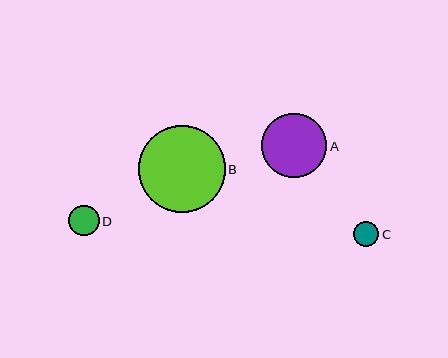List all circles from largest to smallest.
From largest to smallest: B, A, D, C.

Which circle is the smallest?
Circle C is the smallest with a size of approximately 26 pixels.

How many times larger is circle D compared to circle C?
Circle D is approximately 1.2 times the size of circle C.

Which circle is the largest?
Circle B is the largest with a size of approximately 87 pixels.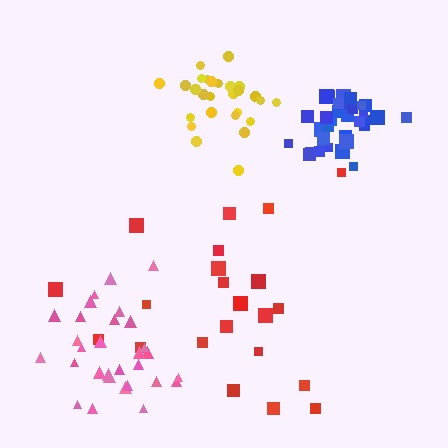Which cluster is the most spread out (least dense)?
Red.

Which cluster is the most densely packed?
Blue.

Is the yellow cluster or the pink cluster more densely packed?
Yellow.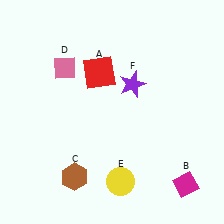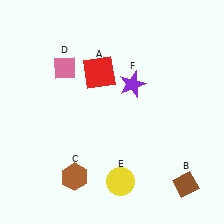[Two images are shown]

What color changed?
The diamond (B) changed from magenta in Image 1 to brown in Image 2.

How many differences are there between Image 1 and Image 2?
There is 1 difference between the two images.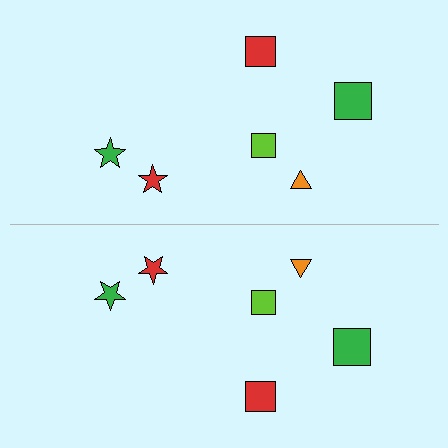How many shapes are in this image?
There are 12 shapes in this image.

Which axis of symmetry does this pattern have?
The pattern has a horizontal axis of symmetry running through the center of the image.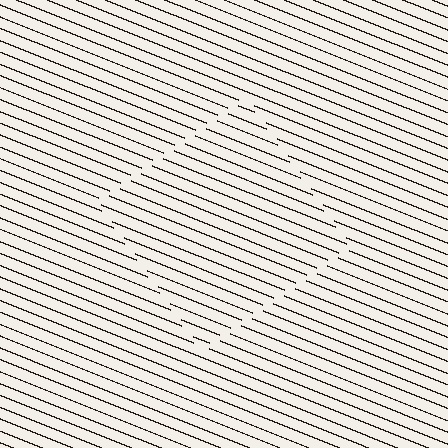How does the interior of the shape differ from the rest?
The interior of the shape contains the same grating, shifted by half a period — the contour is defined by the phase discontinuity where line-ends from the inner and outer gratings abut.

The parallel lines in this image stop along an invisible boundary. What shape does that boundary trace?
An illusory square. The interior of the shape contains the same grating, shifted by half a period — the contour is defined by the phase discontinuity where line-ends from the inner and outer gratings abut.